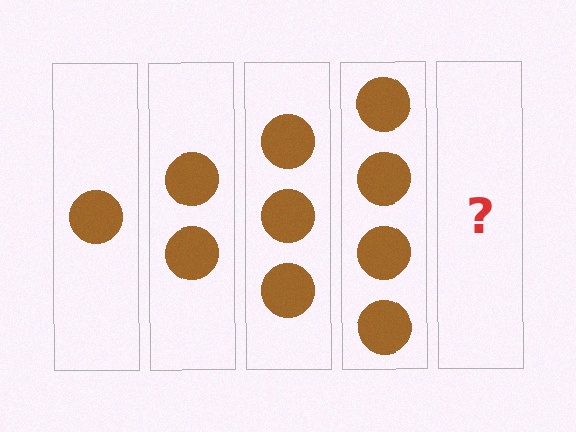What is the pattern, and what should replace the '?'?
The pattern is that each step adds one more circle. The '?' should be 5 circles.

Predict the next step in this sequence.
The next step is 5 circles.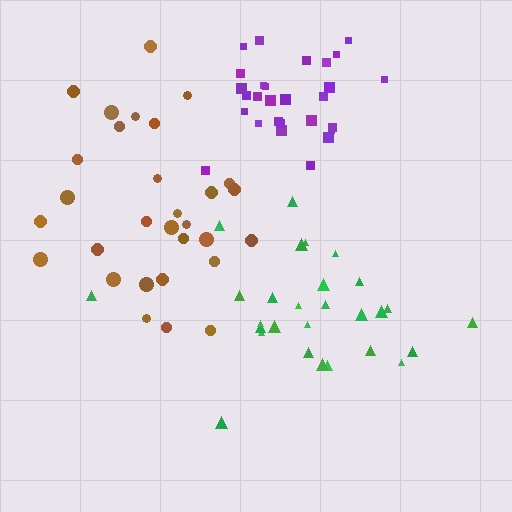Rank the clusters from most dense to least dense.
purple, brown, green.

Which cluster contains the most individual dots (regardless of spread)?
Brown (30).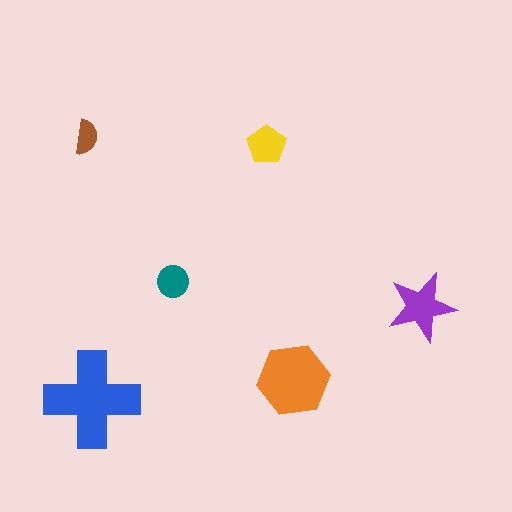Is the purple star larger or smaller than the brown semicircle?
Larger.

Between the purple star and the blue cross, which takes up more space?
The blue cross.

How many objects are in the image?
There are 6 objects in the image.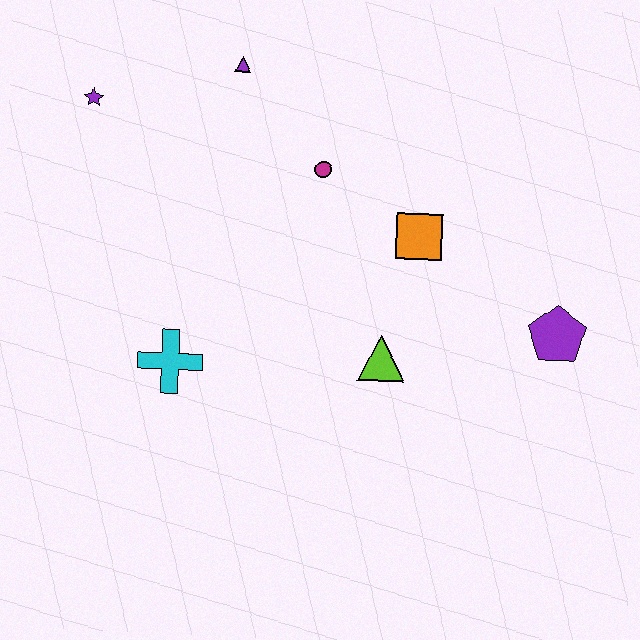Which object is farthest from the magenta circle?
The purple pentagon is farthest from the magenta circle.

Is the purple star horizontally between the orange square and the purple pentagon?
No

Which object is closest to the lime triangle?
The orange square is closest to the lime triangle.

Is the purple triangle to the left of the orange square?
Yes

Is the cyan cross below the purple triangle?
Yes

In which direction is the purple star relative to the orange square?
The purple star is to the left of the orange square.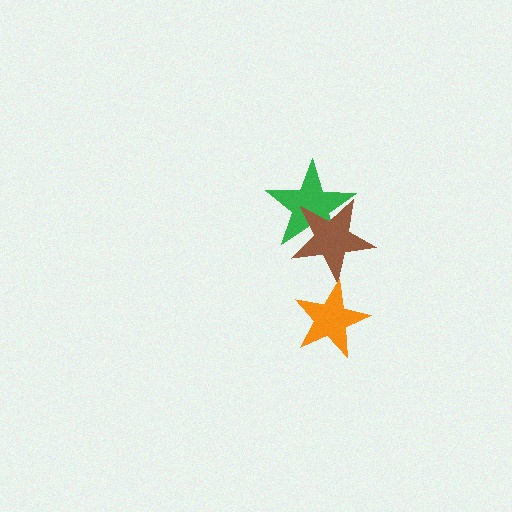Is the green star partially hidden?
Yes, it is partially covered by another shape.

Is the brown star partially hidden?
No, no other shape covers it.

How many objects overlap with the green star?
1 object overlaps with the green star.